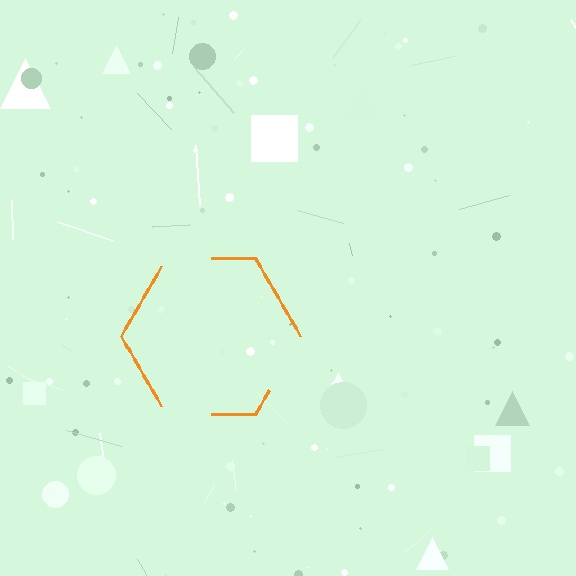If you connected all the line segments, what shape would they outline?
They would outline a hexagon.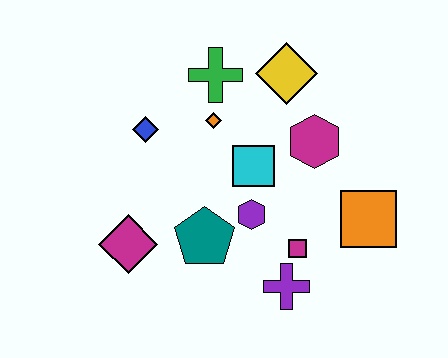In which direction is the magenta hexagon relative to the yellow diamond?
The magenta hexagon is below the yellow diamond.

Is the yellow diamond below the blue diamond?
No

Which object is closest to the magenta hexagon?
The cyan square is closest to the magenta hexagon.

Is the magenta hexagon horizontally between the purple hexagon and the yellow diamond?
No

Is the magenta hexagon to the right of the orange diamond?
Yes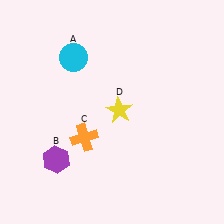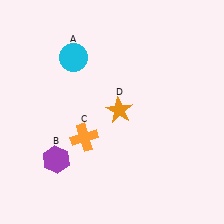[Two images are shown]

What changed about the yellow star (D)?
In Image 1, D is yellow. In Image 2, it changed to orange.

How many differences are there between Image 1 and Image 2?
There is 1 difference between the two images.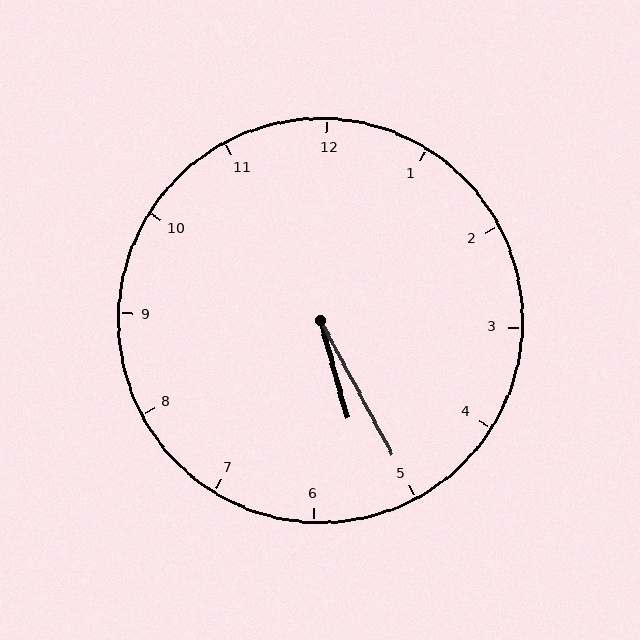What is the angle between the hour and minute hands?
Approximately 12 degrees.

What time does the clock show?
5:25.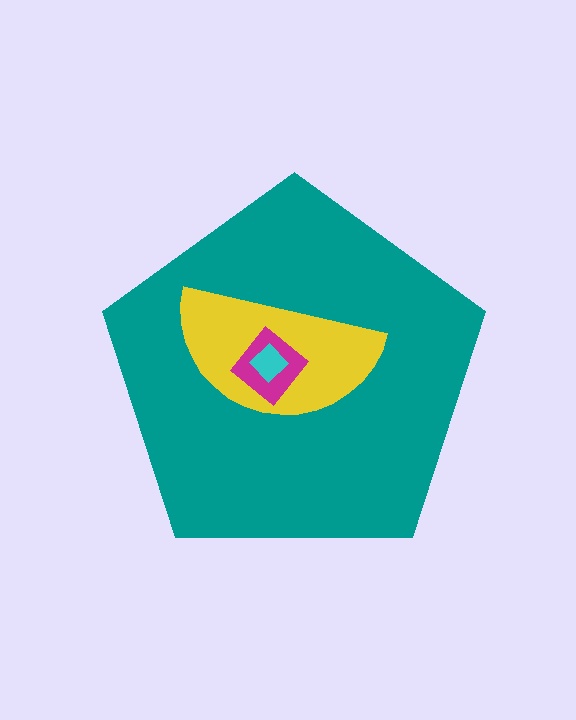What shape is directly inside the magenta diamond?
The cyan diamond.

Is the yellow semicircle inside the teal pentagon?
Yes.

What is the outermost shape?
The teal pentagon.